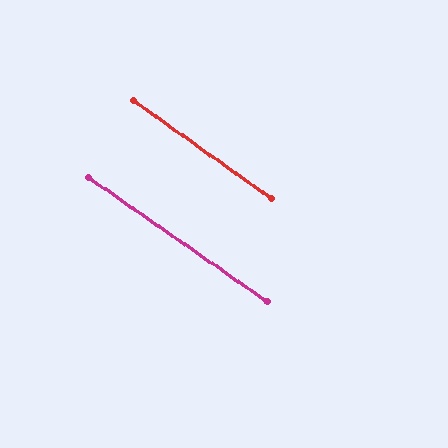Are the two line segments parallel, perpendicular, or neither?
Parallel — their directions differ by only 0.5°.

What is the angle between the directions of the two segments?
Approximately 0 degrees.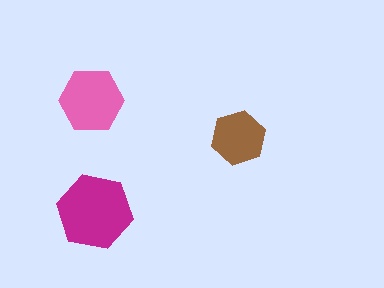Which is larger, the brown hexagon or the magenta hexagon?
The magenta one.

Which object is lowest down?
The magenta hexagon is bottommost.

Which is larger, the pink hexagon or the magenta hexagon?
The magenta one.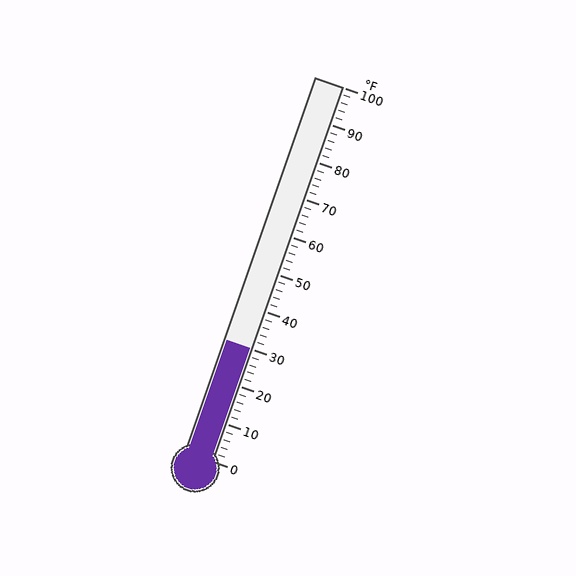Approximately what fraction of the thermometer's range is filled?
The thermometer is filled to approximately 30% of its range.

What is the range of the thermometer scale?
The thermometer scale ranges from 0°F to 100°F.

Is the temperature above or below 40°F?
The temperature is below 40°F.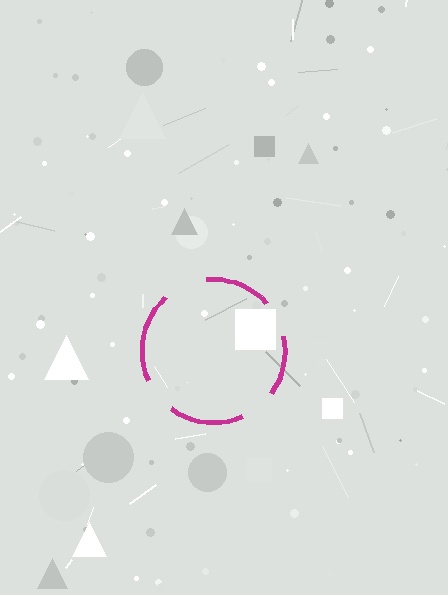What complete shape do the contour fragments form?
The contour fragments form a circle.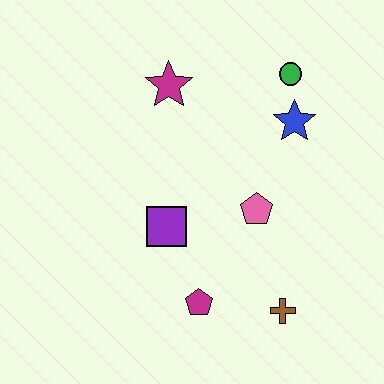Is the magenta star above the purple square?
Yes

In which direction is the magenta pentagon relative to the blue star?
The magenta pentagon is below the blue star.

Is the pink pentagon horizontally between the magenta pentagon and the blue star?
Yes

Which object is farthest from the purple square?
The green circle is farthest from the purple square.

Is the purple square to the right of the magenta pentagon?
No